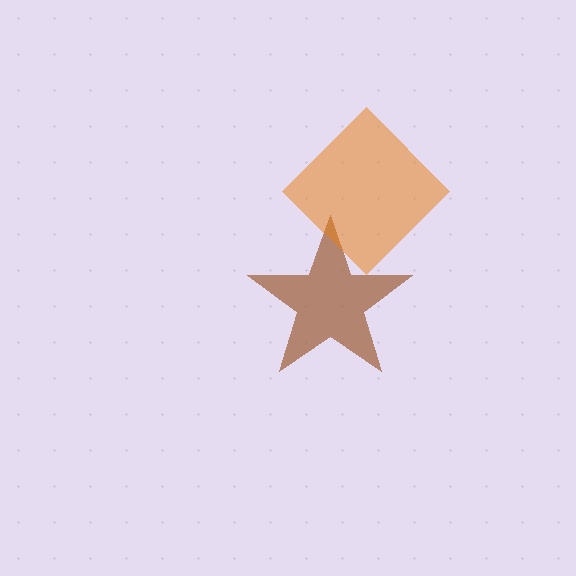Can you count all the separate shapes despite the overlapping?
Yes, there are 2 separate shapes.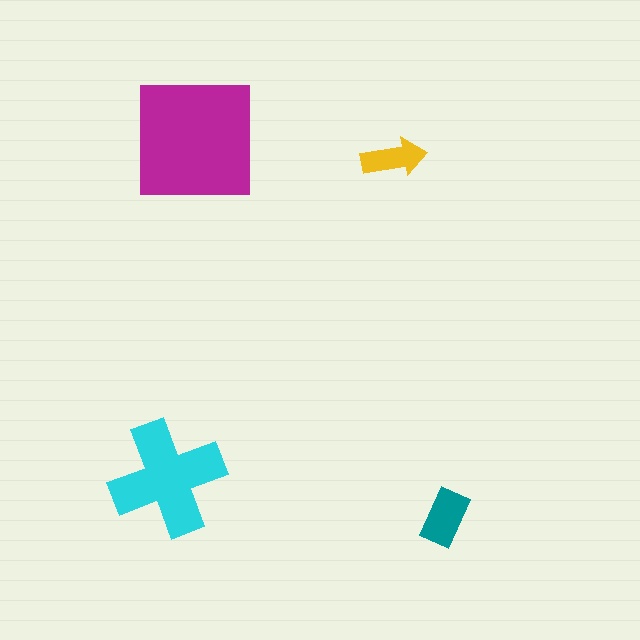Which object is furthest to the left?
The cyan cross is leftmost.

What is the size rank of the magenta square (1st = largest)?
1st.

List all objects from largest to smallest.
The magenta square, the cyan cross, the teal rectangle, the yellow arrow.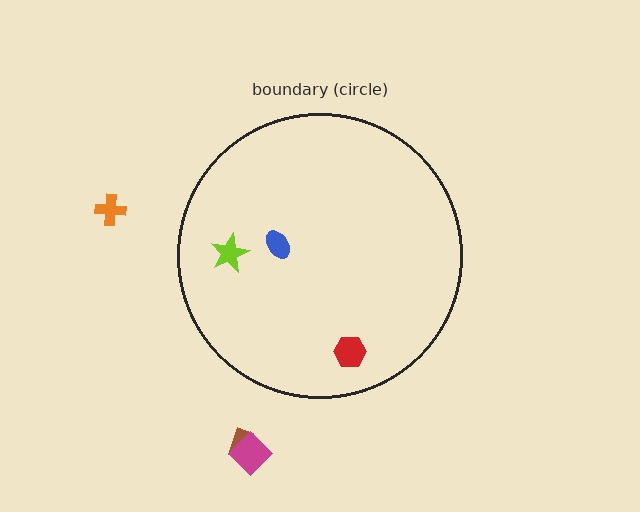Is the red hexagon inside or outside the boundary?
Inside.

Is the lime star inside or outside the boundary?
Inside.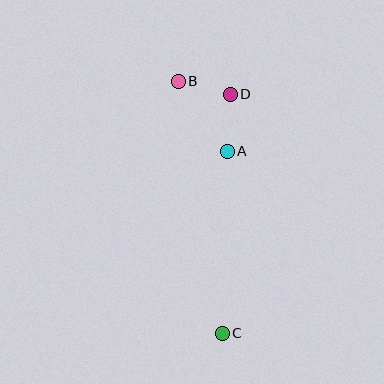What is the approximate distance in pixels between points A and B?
The distance between A and B is approximately 85 pixels.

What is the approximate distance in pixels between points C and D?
The distance between C and D is approximately 239 pixels.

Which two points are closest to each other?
Points B and D are closest to each other.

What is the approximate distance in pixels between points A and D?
The distance between A and D is approximately 57 pixels.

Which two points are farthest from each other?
Points B and C are farthest from each other.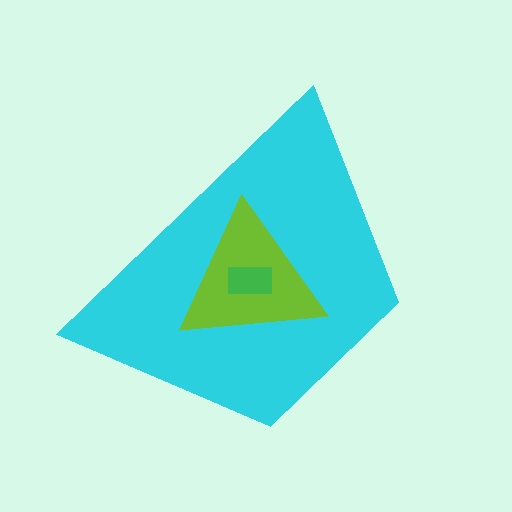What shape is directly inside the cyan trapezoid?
The lime triangle.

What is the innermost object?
The green rectangle.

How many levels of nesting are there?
3.